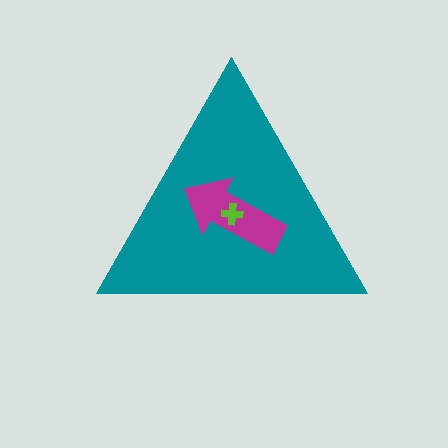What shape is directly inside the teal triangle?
The magenta arrow.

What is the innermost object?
The lime cross.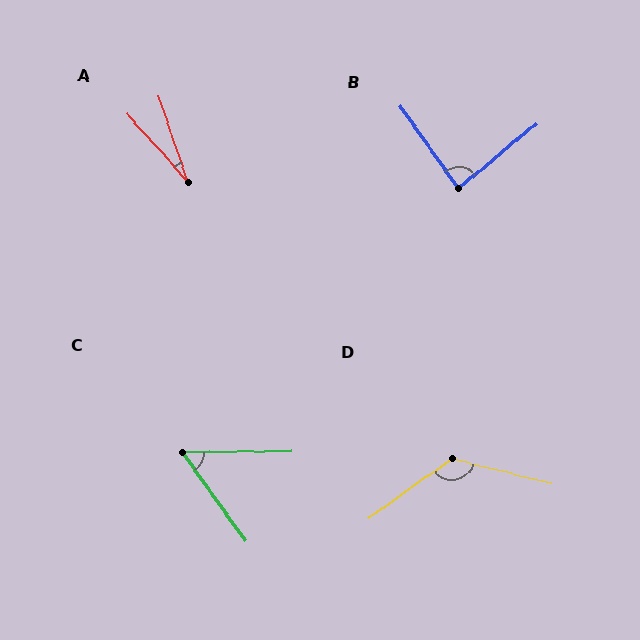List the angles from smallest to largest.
A (23°), C (55°), B (86°), D (131°).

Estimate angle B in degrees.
Approximately 86 degrees.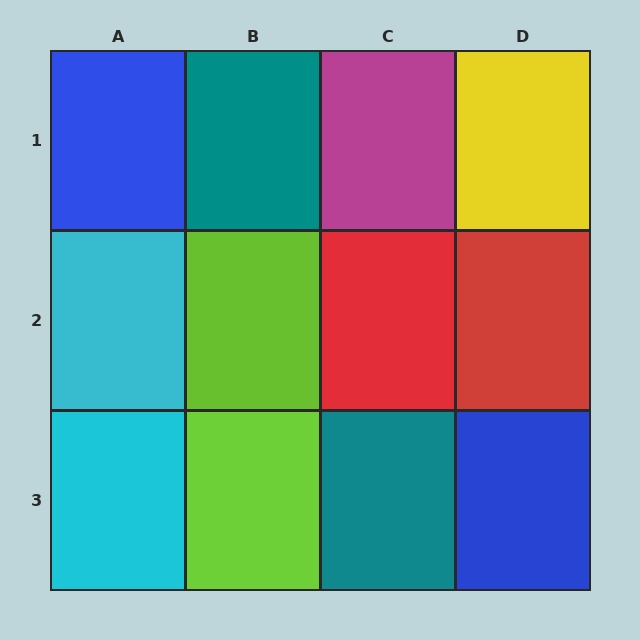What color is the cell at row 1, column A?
Blue.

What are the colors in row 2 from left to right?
Cyan, lime, red, red.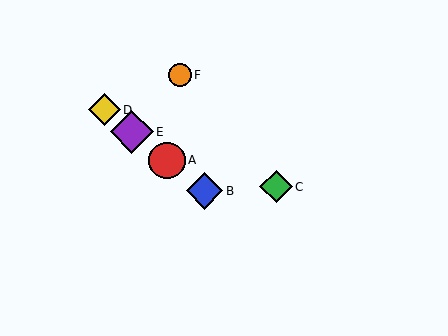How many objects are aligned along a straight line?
4 objects (A, B, D, E) are aligned along a straight line.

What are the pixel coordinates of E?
Object E is at (132, 132).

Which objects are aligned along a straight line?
Objects A, B, D, E are aligned along a straight line.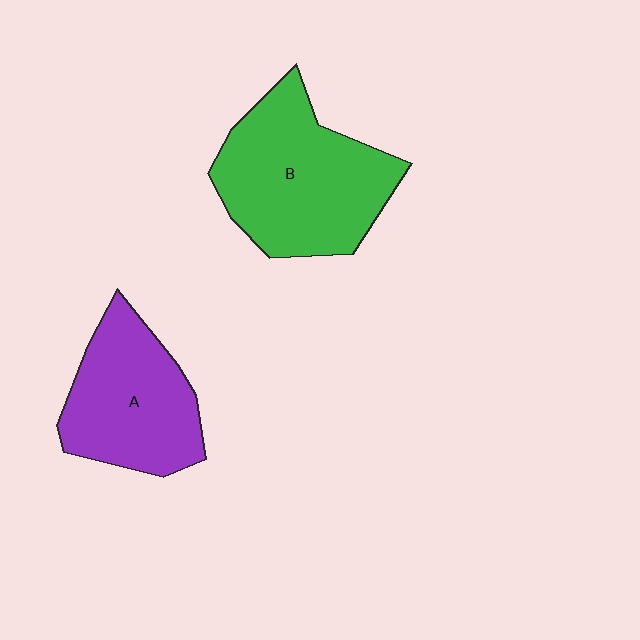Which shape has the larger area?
Shape B (green).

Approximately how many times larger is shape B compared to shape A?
Approximately 1.3 times.